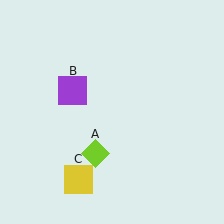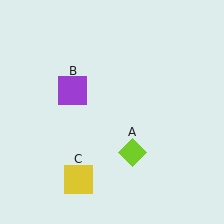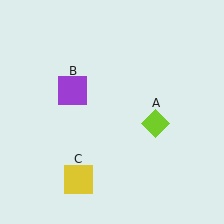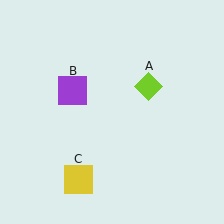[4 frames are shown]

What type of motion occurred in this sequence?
The lime diamond (object A) rotated counterclockwise around the center of the scene.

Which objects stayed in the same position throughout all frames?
Purple square (object B) and yellow square (object C) remained stationary.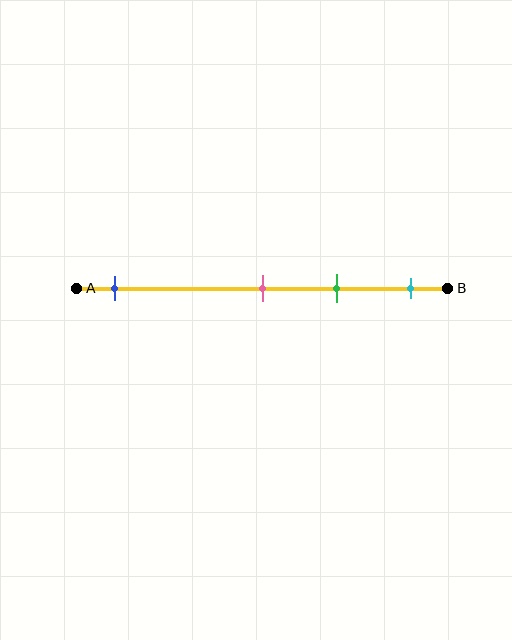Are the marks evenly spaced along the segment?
No, the marks are not evenly spaced.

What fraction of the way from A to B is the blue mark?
The blue mark is approximately 10% (0.1) of the way from A to B.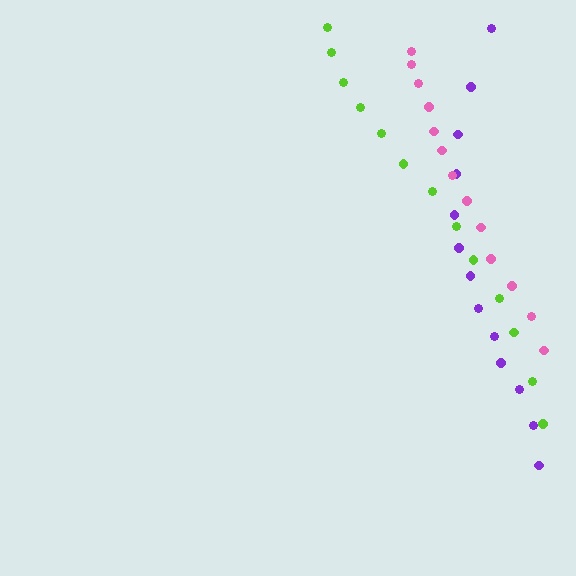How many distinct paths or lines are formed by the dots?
There are 3 distinct paths.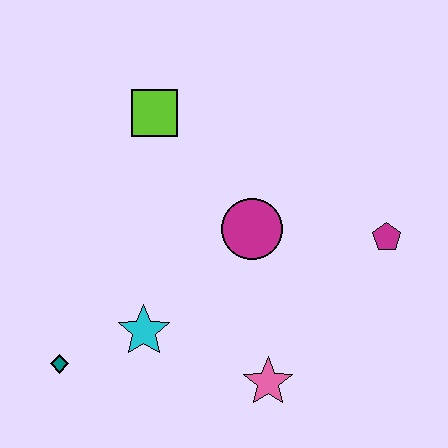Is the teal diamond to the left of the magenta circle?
Yes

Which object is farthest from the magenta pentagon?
The teal diamond is farthest from the magenta pentagon.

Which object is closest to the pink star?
The cyan star is closest to the pink star.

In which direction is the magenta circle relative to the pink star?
The magenta circle is above the pink star.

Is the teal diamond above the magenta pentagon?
No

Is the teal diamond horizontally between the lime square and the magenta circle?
No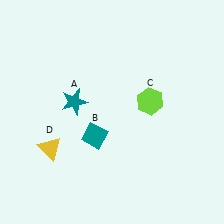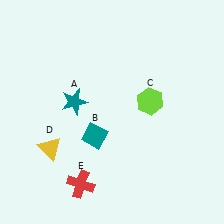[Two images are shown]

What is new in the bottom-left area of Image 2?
A red cross (E) was added in the bottom-left area of Image 2.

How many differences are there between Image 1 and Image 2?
There is 1 difference between the two images.